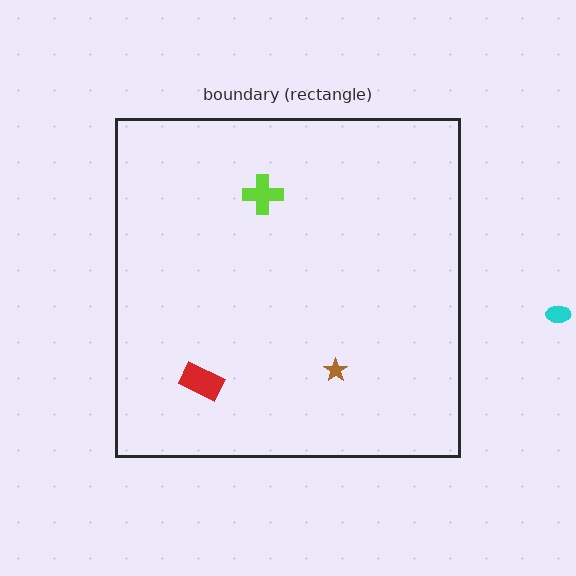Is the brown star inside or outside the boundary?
Inside.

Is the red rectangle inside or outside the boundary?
Inside.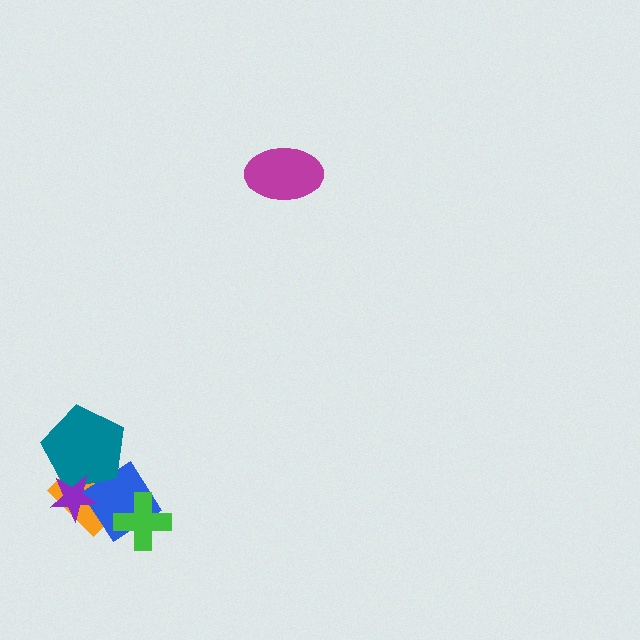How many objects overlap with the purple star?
2 objects overlap with the purple star.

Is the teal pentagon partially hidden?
Yes, it is partially covered by another shape.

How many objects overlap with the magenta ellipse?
0 objects overlap with the magenta ellipse.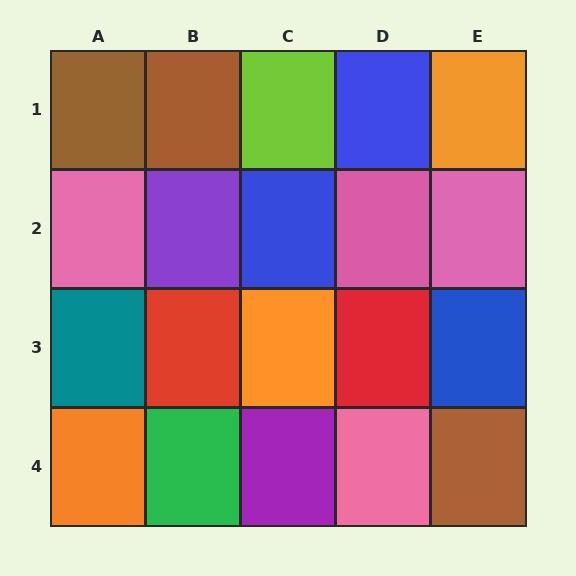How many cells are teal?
1 cell is teal.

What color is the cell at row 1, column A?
Brown.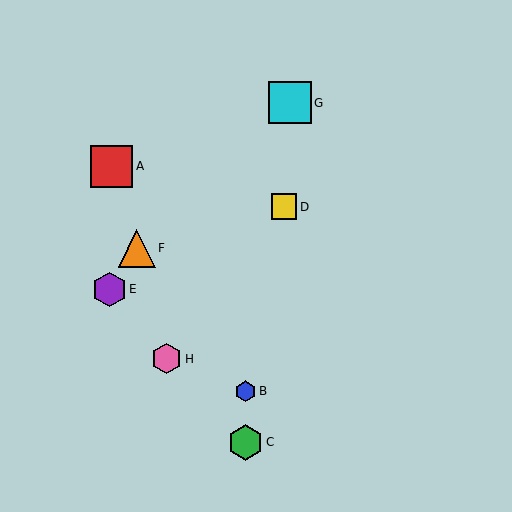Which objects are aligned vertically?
Objects B, C are aligned vertically.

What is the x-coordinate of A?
Object A is at x≈112.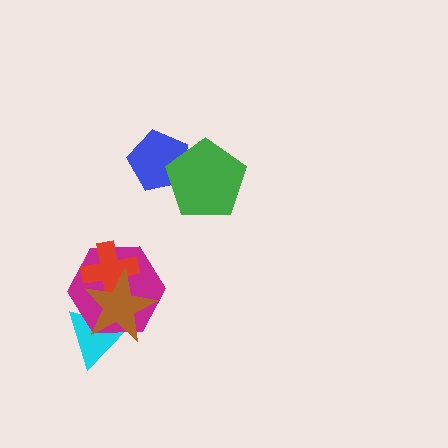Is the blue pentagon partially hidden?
Yes, it is partially covered by another shape.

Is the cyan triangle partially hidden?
Yes, it is partially covered by another shape.